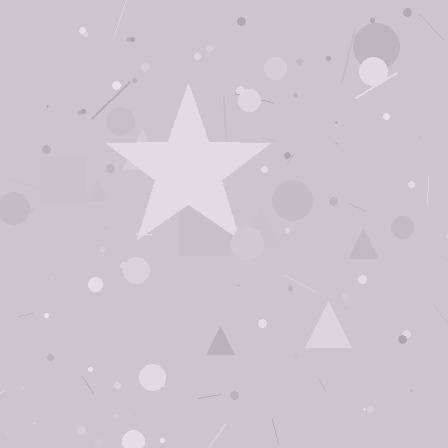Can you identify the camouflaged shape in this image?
The camouflaged shape is a star.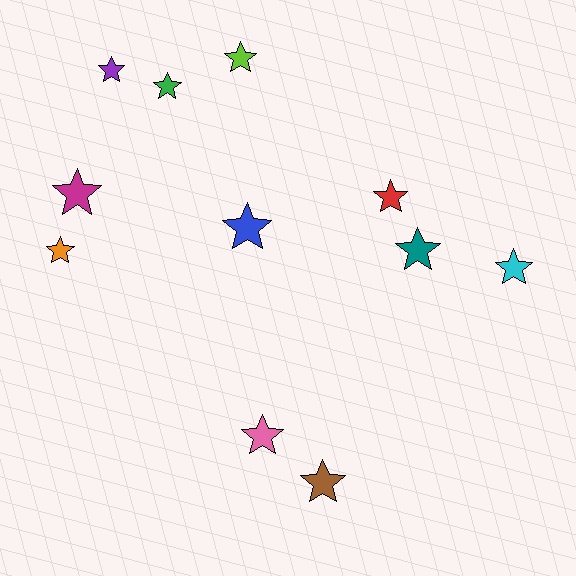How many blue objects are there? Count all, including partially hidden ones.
There is 1 blue object.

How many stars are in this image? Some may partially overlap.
There are 11 stars.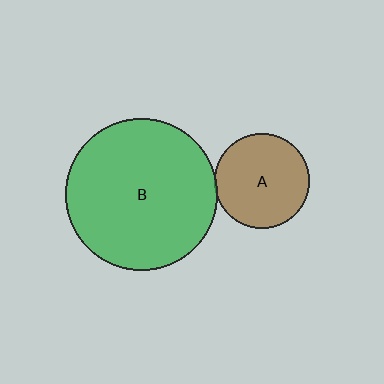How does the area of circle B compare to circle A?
Approximately 2.6 times.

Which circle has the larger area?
Circle B (green).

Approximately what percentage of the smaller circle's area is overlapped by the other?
Approximately 5%.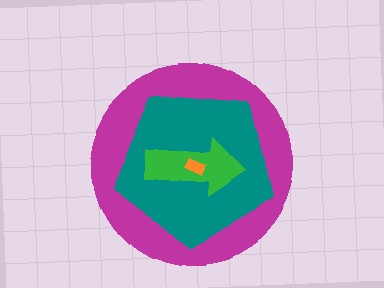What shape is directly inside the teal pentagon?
The green arrow.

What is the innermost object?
The orange rectangle.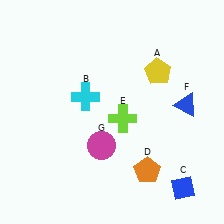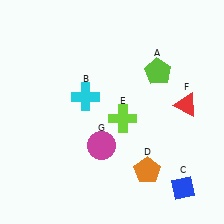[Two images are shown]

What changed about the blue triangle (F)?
In Image 1, F is blue. In Image 2, it changed to red.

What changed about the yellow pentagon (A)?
In Image 1, A is yellow. In Image 2, it changed to lime.